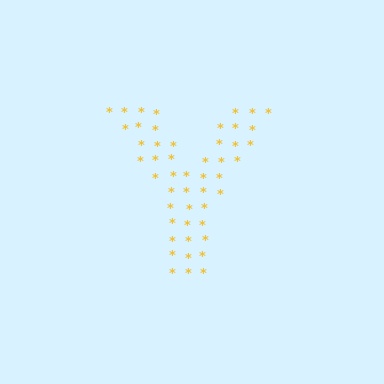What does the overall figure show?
The overall figure shows the letter Y.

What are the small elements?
The small elements are asterisks.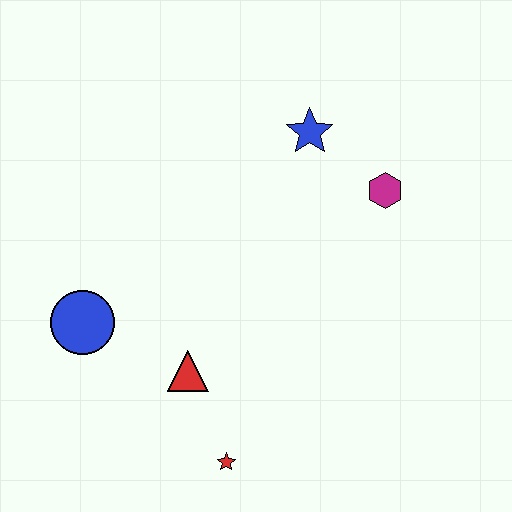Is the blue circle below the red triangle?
No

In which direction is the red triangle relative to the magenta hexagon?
The red triangle is to the left of the magenta hexagon.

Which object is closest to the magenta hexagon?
The blue star is closest to the magenta hexagon.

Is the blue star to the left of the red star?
No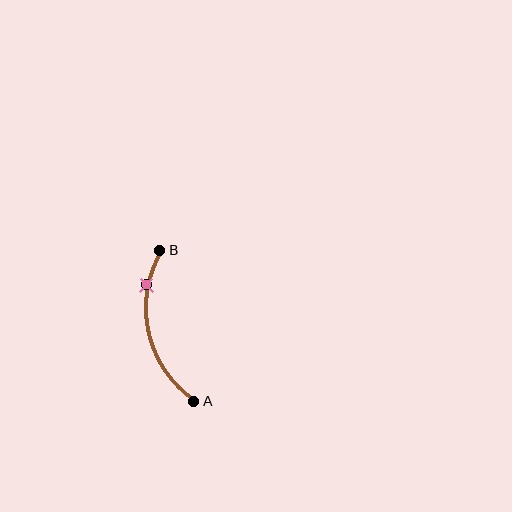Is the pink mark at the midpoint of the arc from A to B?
No. The pink mark lies on the arc but is closer to endpoint B. The arc midpoint would be at the point on the curve equidistant along the arc from both A and B.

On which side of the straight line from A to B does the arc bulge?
The arc bulges to the left of the straight line connecting A and B.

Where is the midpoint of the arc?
The arc midpoint is the point on the curve farthest from the straight line joining A and B. It sits to the left of that line.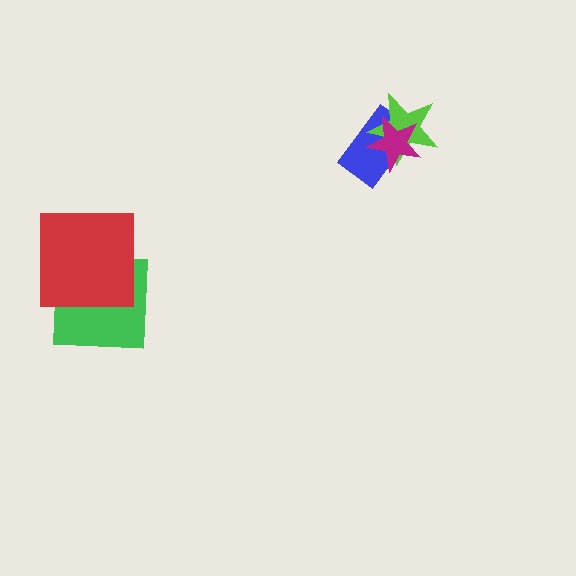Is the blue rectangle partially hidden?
Yes, it is partially covered by another shape.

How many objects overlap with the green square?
1 object overlaps with the green square.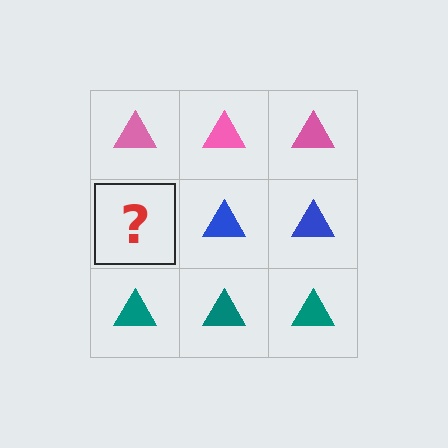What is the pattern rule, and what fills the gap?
The rule is that each row has a consistent color. The gap should be filled with a blue triangle.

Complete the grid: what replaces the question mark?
The question mark should be replaced with a blue triangle.